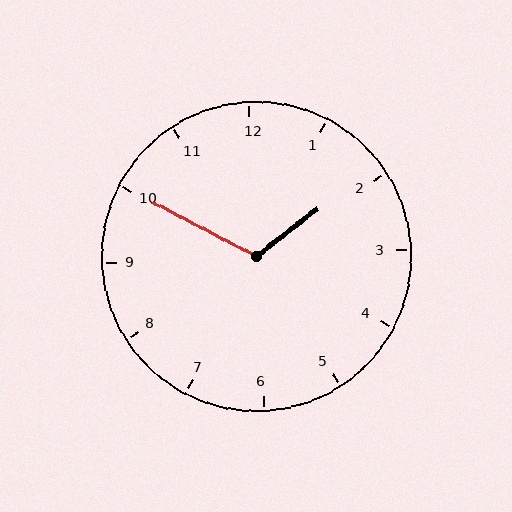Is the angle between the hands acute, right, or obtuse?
It is obtuse.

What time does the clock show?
1:50.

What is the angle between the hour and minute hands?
Approximately 115 degrees.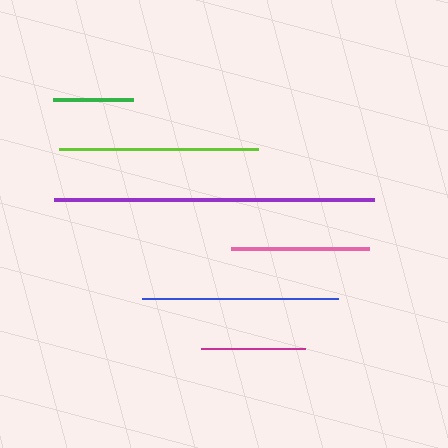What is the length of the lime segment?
The lime segment is approximately 199 pixels long.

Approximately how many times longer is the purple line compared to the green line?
The purple line is approximately 4.0 times the length of the green line.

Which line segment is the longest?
The purple line is the longest at approximately 320 pixels.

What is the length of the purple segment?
The purple segment is approximately 320 pixels long.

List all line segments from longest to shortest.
From longest to shortest: purple, lime, blue, pink, magenta, green.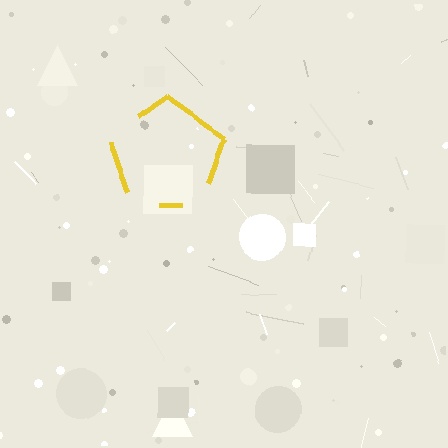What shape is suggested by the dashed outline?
The dashed outline suggests a pentagon.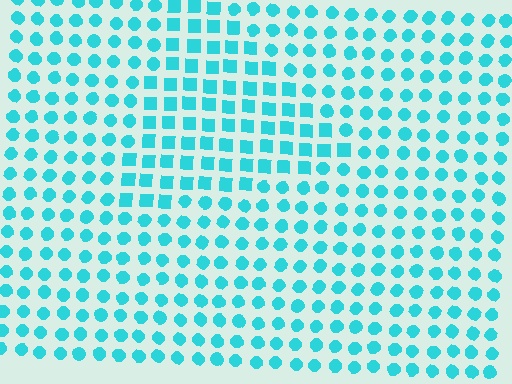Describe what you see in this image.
The image is filled with small cyan elements arranged in a uniform grid. A triangle-shaped region contains squares, while the surrounding area contains circles. The boundary is defined purely by the change in element shape.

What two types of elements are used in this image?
The image uses squares inside the triangle region and circles outside it.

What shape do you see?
I see a triangle.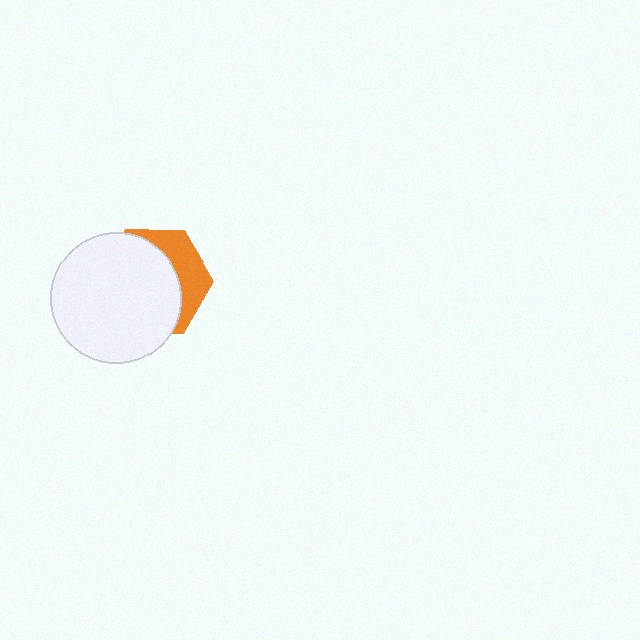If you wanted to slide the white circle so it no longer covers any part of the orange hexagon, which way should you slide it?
Slide it toward the lower-left — that is the most direct way to separate the two shapes.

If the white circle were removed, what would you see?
You would see the complete orange hexagon.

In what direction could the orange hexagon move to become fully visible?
The orange hexagon could move toward the upper-right. That would shift it out from behind the white circle entirely.